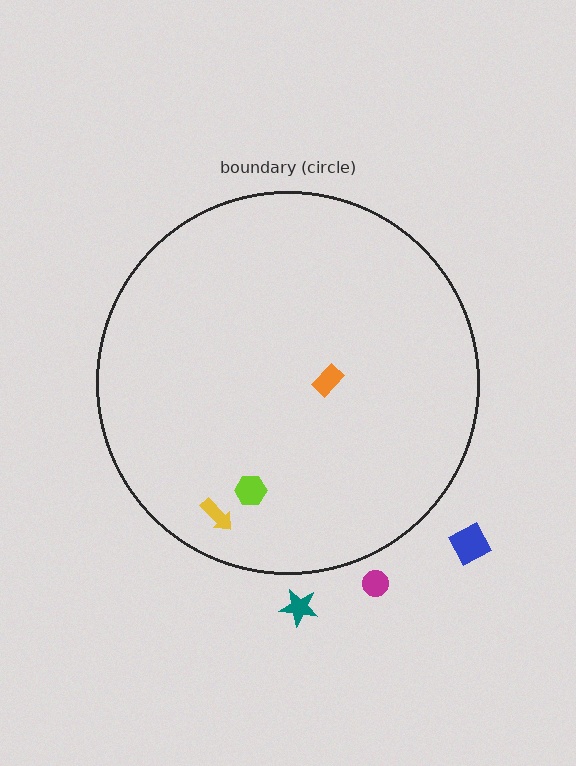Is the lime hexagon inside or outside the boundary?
Inside.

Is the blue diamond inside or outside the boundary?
Outside.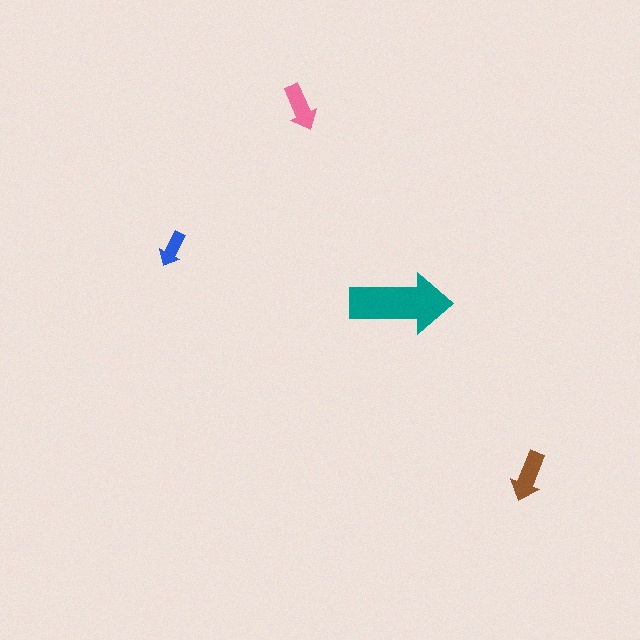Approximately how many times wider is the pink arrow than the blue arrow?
About 1.5 times wider.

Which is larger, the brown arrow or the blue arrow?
The brown one.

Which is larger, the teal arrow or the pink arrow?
The teal one.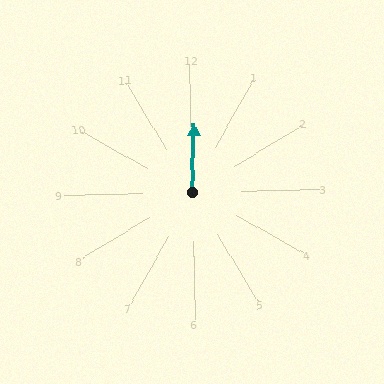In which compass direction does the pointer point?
North.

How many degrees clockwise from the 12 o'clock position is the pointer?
Approximately 3 degrees.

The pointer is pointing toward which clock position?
Roughly 12 o'clock.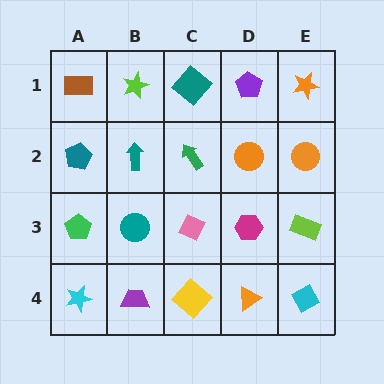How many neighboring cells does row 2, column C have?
4.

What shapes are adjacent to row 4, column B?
A teal circle (row 3, column B), a cyan star (row 4, column A), a yellow diamond (row 4, column C).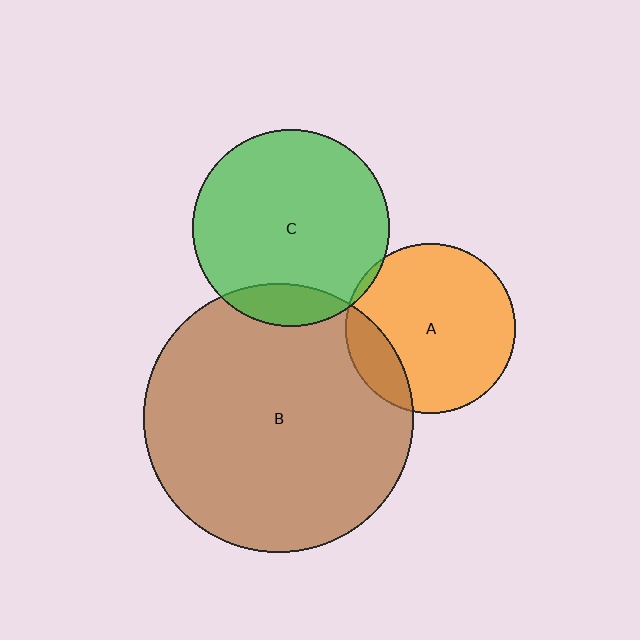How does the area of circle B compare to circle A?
Approximately 2.5 times.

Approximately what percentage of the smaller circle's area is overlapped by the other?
Approximately 15%.